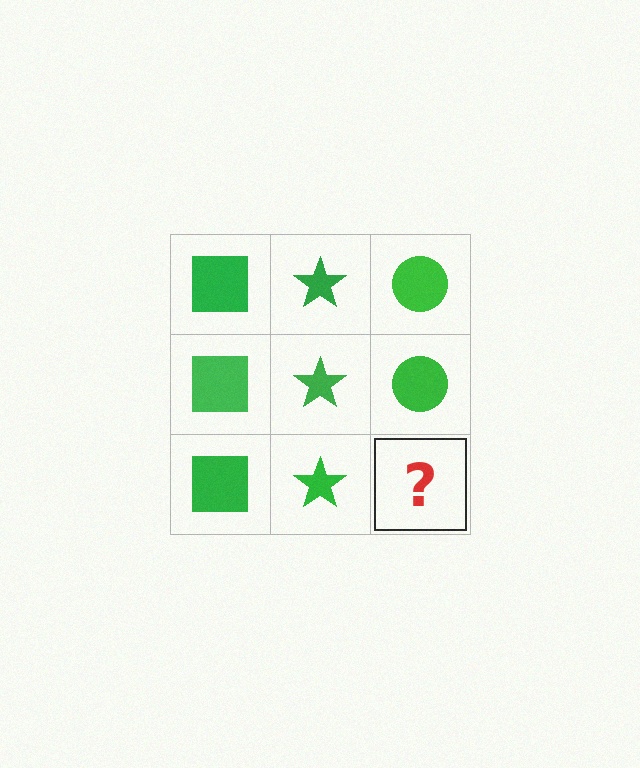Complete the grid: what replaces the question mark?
The question mark should be replaced with a green circle.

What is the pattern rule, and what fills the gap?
The rule is that each column has a consistent shape. The gap should be filled with a green circle.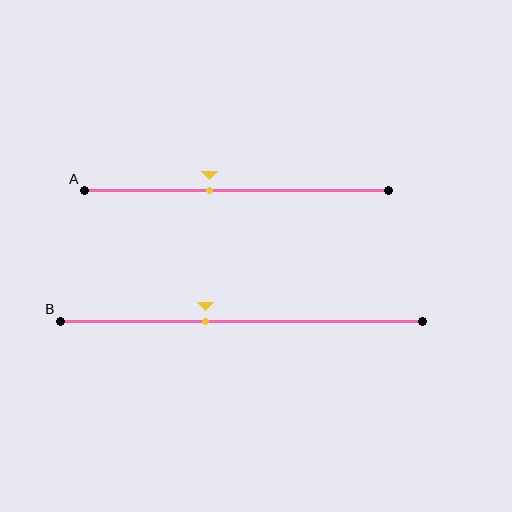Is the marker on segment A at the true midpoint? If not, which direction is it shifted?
No, the marker on segment A is shifted to the left by about 9% of the segment length.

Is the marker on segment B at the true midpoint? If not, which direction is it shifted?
No, the marker on segment B is shifted to the left by about 10% of the segment length.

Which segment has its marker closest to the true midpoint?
Segment A has its marker closest to the true midpoint.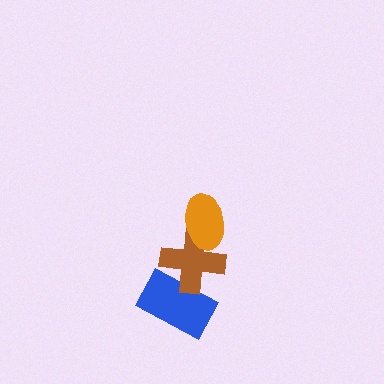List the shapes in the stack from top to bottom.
From top to bottom: the orange ellipse, the brown cross, the blue rectangle.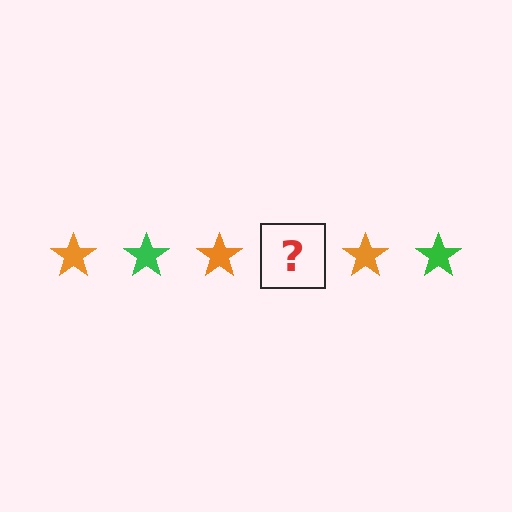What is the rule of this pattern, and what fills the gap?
The rule is that the pattern cycles through orange, green stars. The gap should be filled with a green star.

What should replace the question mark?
The question mark should be replaced with a green star.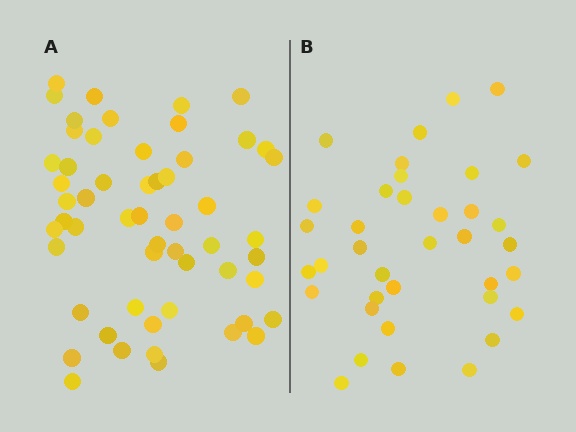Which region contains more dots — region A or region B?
Region A (the left region) has more dots.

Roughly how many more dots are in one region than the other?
Region A has approximately 20 more dots than region B.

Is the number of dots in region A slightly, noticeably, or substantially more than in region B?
Region A has substantially more. The ratio is roughly 1.5 to 1.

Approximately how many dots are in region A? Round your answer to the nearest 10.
About 60 dots. (The exact count is 55, which rounds to 60.)